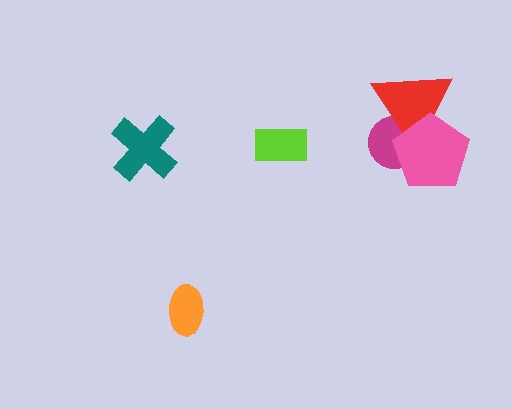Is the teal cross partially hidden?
No, no other shape covers it.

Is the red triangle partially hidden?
Yes, it is partially covered by another shape.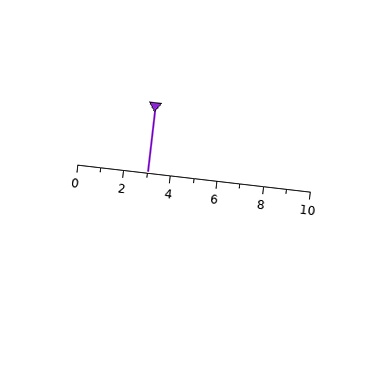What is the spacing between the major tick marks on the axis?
The major ticks are spaced 2 apart.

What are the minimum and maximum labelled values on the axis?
The axis runs from 0 to 10.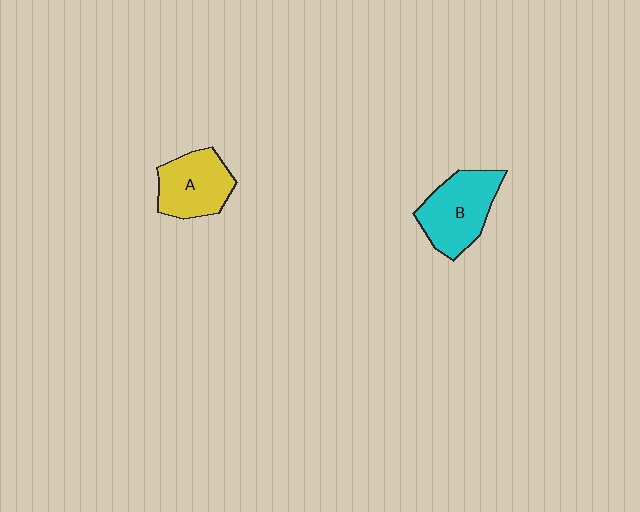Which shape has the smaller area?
Shape A (yellow).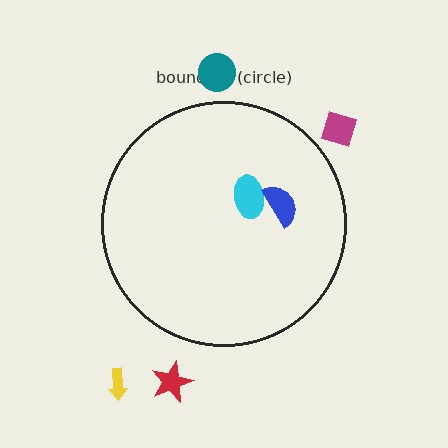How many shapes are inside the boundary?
2 inside, 4 outside.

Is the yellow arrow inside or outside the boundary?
Outside.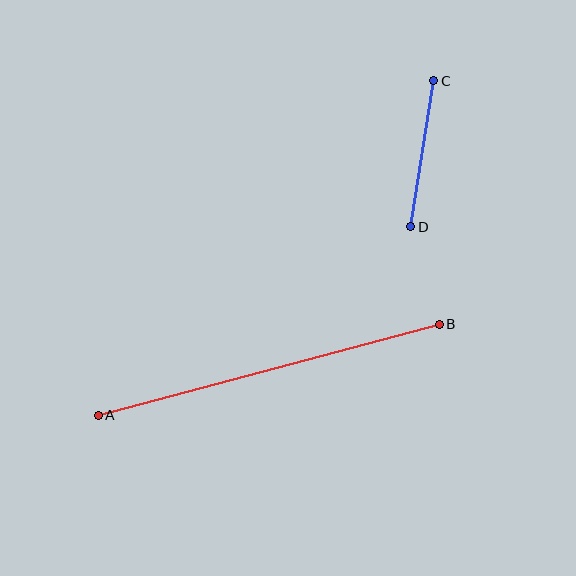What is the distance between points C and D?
The distance is approximately 148 pixels.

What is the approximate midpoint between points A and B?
The midpoint is at approximately (269, 370) pixels.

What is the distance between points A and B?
The distance is approximately 353 pixels.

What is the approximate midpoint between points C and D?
The midpoint is at approximately (422, 154) pixels.